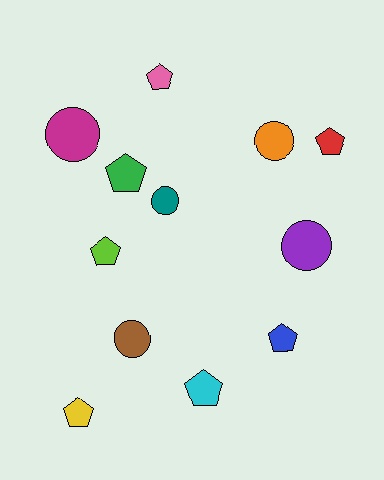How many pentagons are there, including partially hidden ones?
There are 7 pentagons.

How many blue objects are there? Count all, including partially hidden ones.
There is 1 blue object.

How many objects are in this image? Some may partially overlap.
There are 12 objects.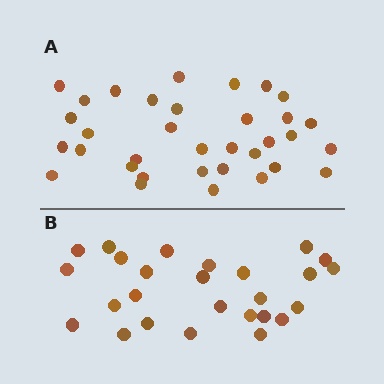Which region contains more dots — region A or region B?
Region A (the top region) has more dots.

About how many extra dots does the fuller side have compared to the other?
Region A has roughly 8 or so more dots than region B.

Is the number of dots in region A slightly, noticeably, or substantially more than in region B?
Region A has noticeably more, but not dramatically so. The ratio is roughly 1.3 to 1.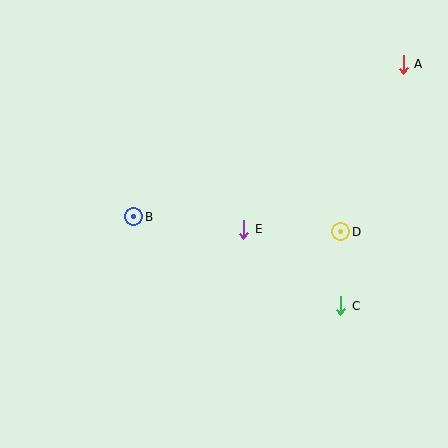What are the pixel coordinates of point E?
Point E is at (244, 229).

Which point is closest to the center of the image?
Point E at (244, 229) is closest to the center.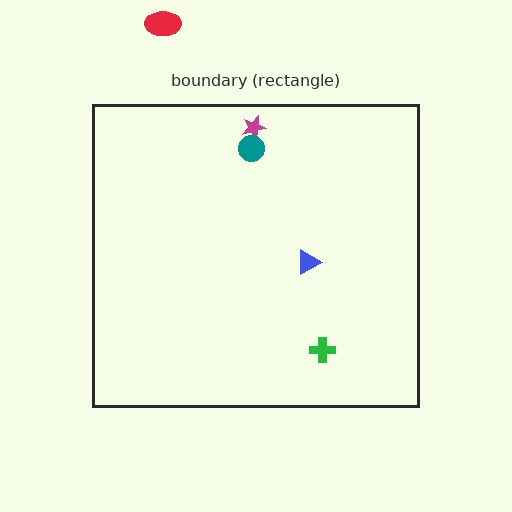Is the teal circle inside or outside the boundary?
Inside.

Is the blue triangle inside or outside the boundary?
Inside.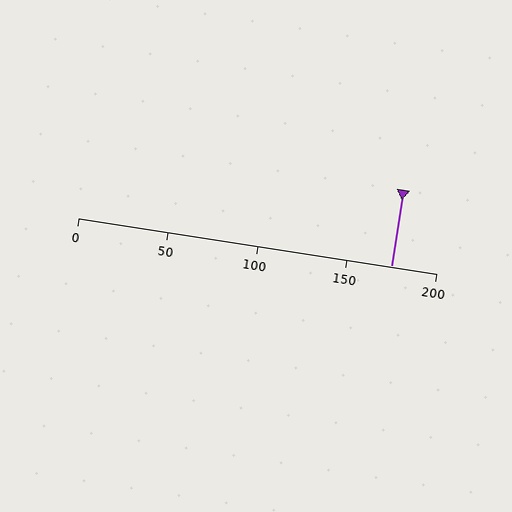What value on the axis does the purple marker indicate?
The marker indicates approximately 175.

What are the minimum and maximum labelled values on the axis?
The axis runs from 0 to 200.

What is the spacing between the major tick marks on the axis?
The major ticks are spaced 50 apart.